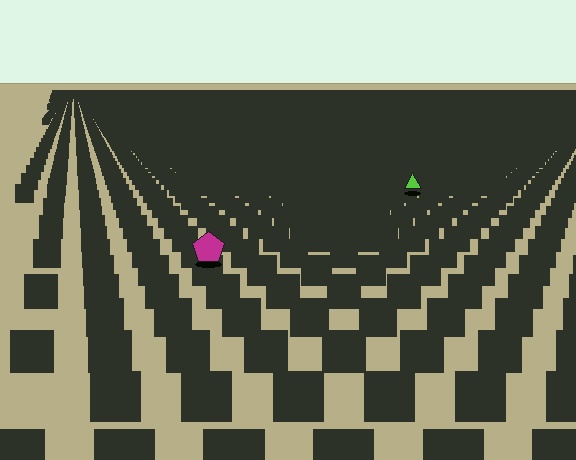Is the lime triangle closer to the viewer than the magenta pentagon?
No. The magenta pentagon is closer — you can tell from the texture gradient: the ground texture is coarser near it.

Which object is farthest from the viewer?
The lime triangle is farthest from the viewer. It appears smaller and the ground texture around it is denser.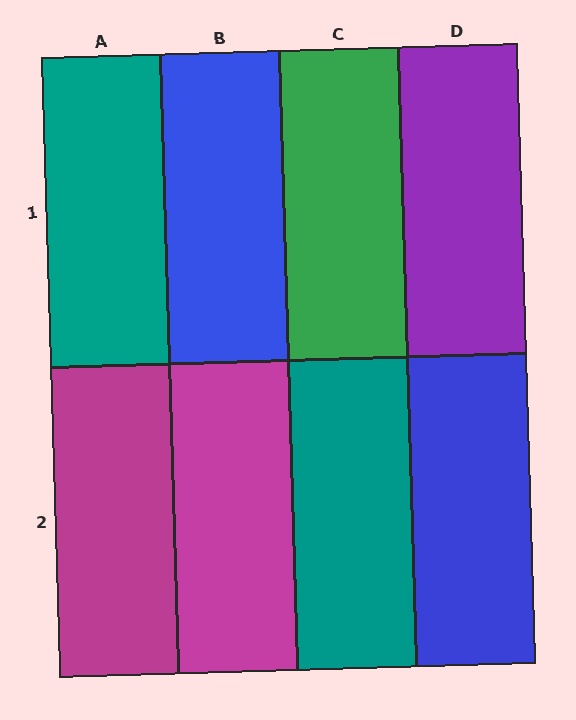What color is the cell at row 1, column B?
Blue.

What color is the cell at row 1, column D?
Purple.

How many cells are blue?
2 cells are blue.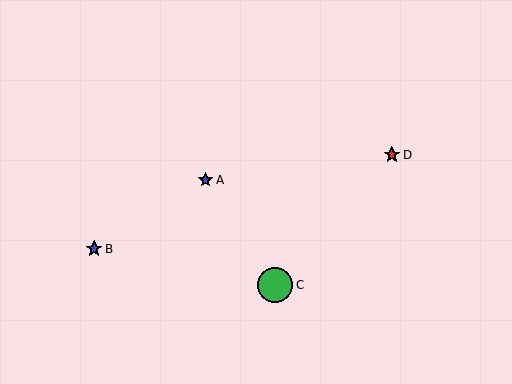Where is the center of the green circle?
The center of the green circle is at (275, 285).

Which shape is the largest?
The green circle (labeled C) is the largest.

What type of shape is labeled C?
Shape C is a green circle.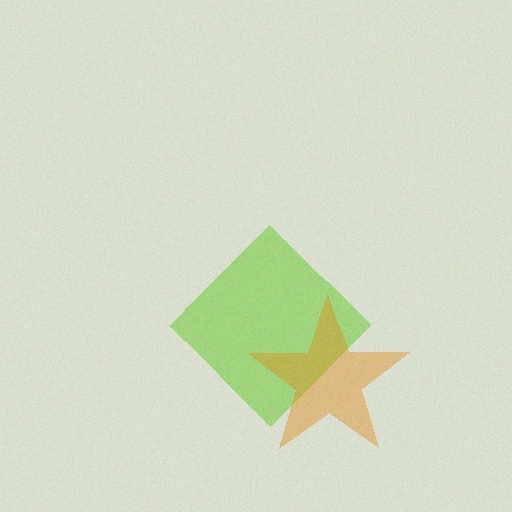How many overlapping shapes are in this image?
There are 2 overlapping shapes in the image.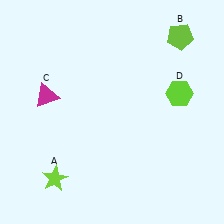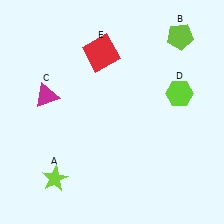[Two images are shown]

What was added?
A red square (E) was added in Image 2.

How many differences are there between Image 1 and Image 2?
There is 1 difference between the two images.